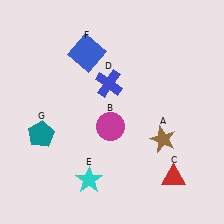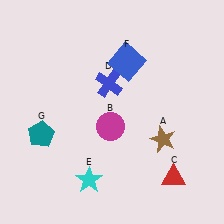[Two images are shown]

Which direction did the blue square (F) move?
The blue square (F) moved right.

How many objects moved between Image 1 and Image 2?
1 object moved between the two images.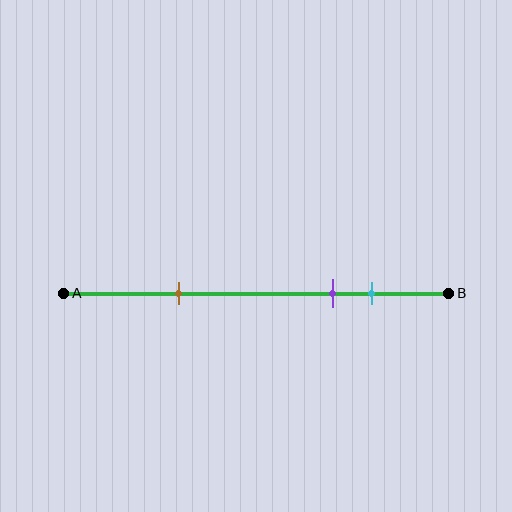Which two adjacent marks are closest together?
The purple and cyan marks are the closest adjacent pair.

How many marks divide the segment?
There are 3 marks dividing the segment.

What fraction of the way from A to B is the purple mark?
The purple mark is approximately 70% (0.7) of the way from A to B.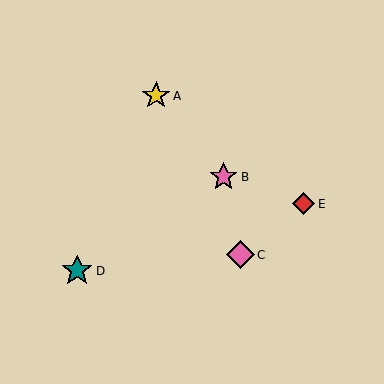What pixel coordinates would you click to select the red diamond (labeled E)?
Click at (304, 204) to select the red diamond E.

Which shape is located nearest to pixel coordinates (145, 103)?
The yellow star (labeled A) at (156, 96) is nearest to that location.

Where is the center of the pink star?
The center of the pink star is at (223, 177).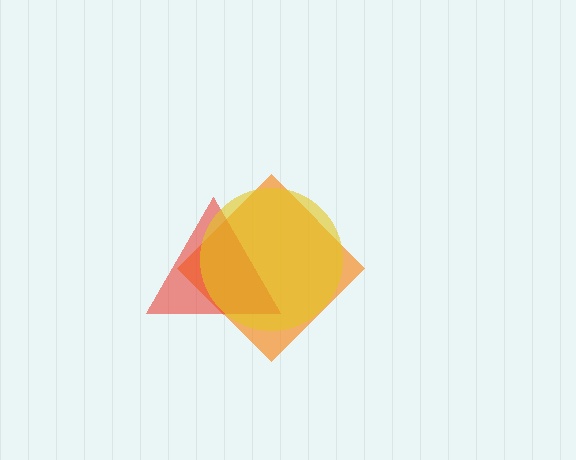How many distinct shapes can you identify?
There are 3 distinct shapes: an orange diamond, a red triangle, a yellow circle.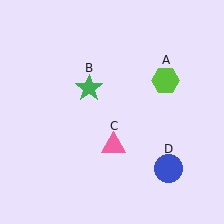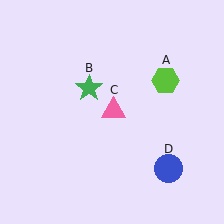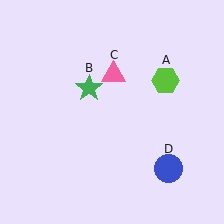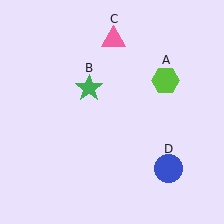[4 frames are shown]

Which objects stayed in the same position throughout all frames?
Lime hexagon (object A) and green star (object B) and blue circle (object D) remained stationary.